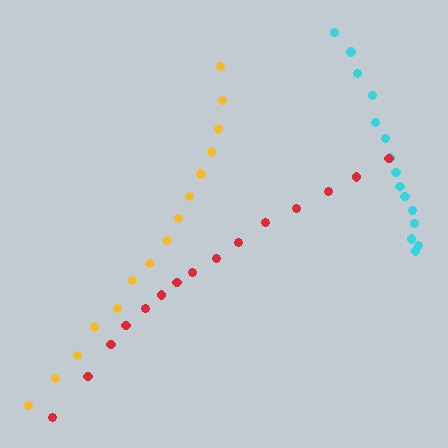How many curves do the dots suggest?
There are 3 distinct paths.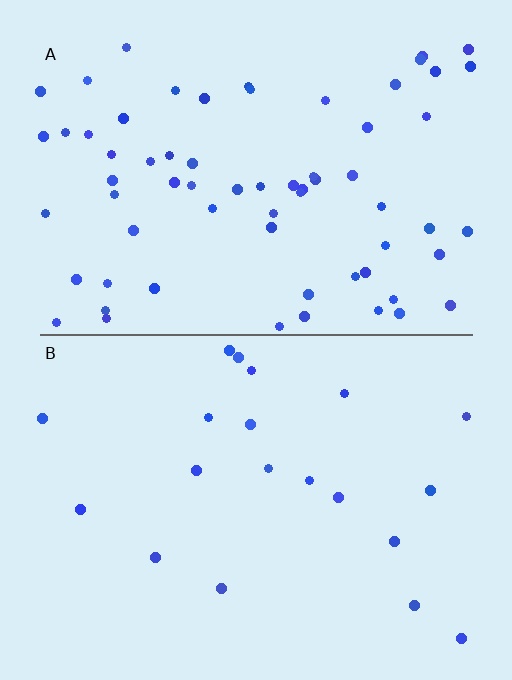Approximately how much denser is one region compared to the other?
Approximately 3.3× — region A over region B.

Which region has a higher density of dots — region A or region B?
A (the top).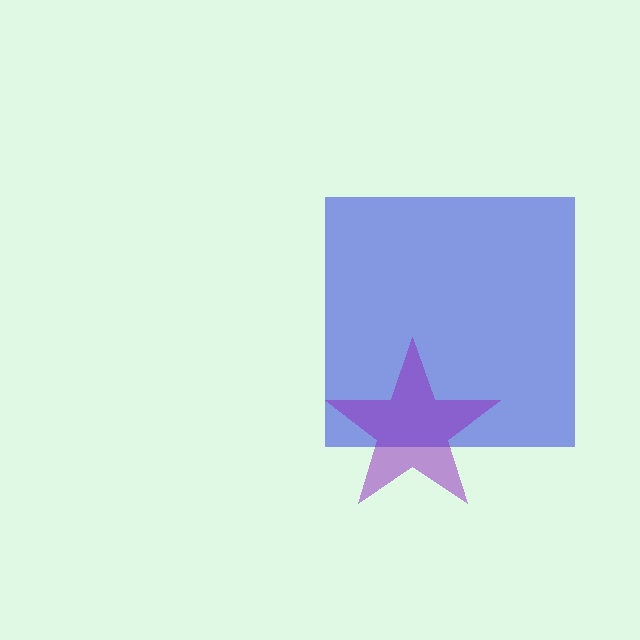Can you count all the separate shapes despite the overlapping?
Yes, there are 2 separate shapes.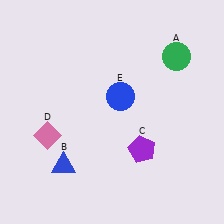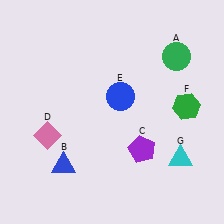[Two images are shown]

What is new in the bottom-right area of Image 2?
A cyan triangle (G) was added in the bottom-right area of Image 2.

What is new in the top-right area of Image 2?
A green hexagon (F) was added in the top-right area of Image 2.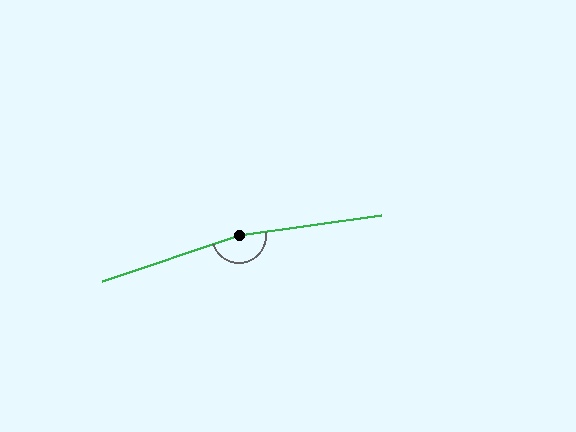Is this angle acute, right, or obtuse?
It is obtuse.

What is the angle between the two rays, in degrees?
Approximately 169 degrees.